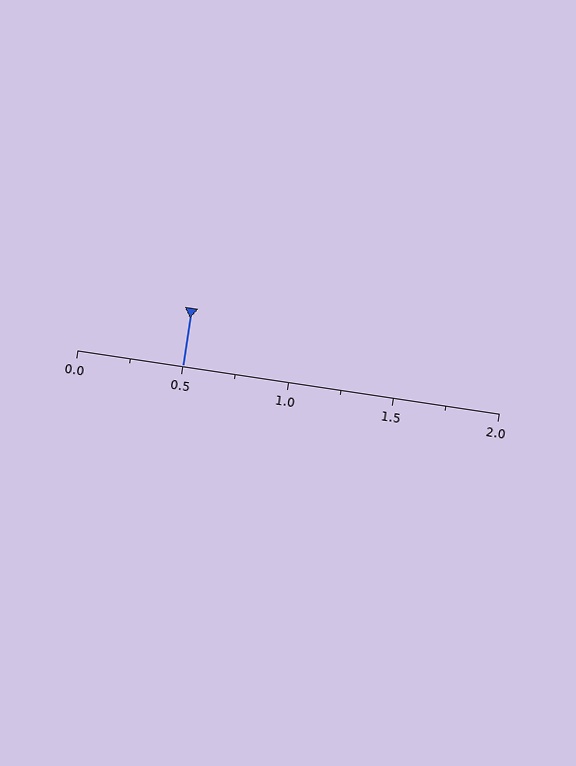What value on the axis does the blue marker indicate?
The marker indicates approximately 0.5.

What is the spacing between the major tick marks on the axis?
The major ticks are spaced 0.5 apart.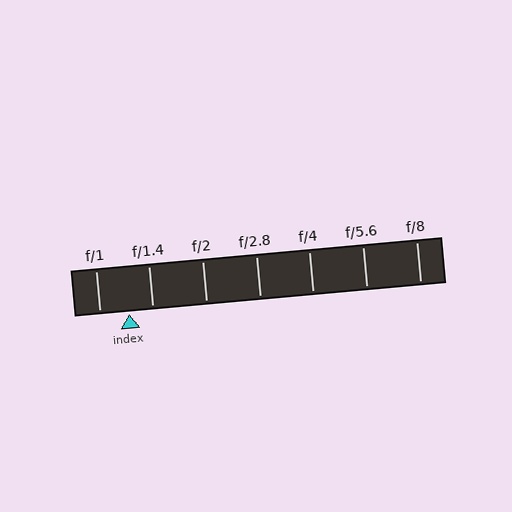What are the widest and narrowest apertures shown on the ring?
The widest aperture shown is f/1 and the narrowest is f/8.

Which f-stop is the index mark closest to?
The index mark is closest to f/1.4.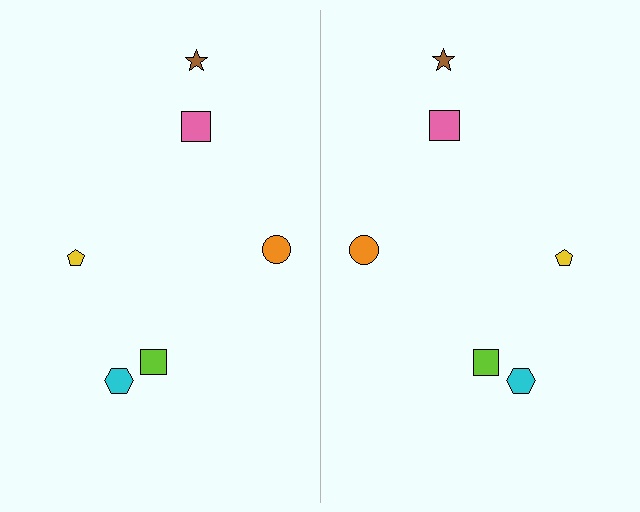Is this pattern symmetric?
Yes, this pattern has bilateral (reflection) symmetry.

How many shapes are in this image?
There are 12 shapes in this image.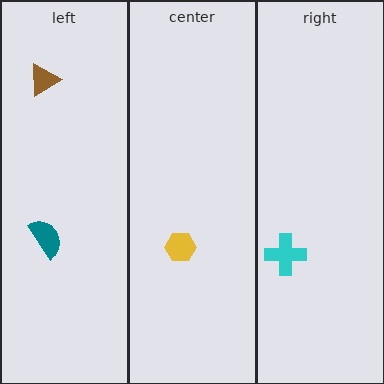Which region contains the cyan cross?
The right region.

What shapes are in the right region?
The cyan cross.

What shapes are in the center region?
The yellow hexagon.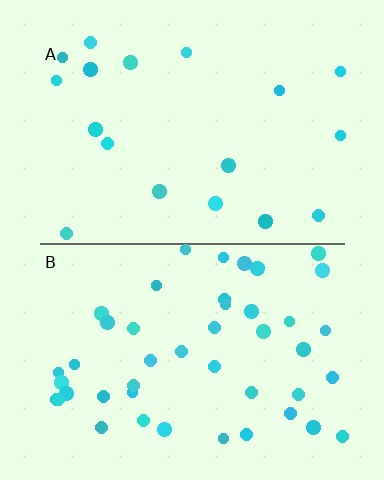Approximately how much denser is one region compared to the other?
Approximately 2.5× — region B over region A.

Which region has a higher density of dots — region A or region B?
B (the bottom).